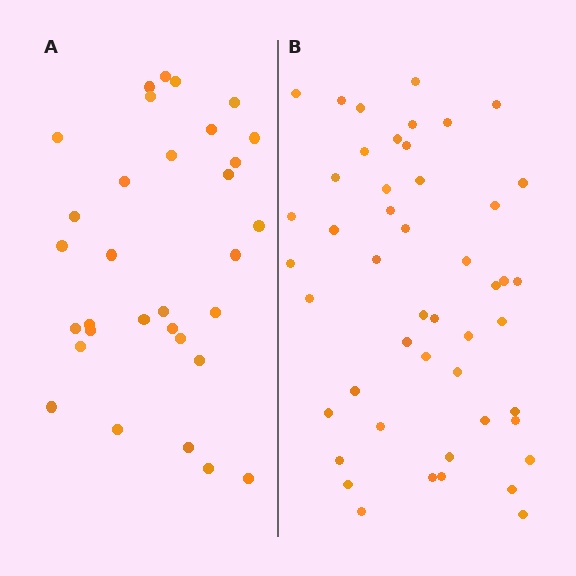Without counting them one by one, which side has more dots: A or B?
Region B (the right region) has more dots.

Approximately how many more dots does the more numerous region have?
Region B has approximately 15 more dots than region A.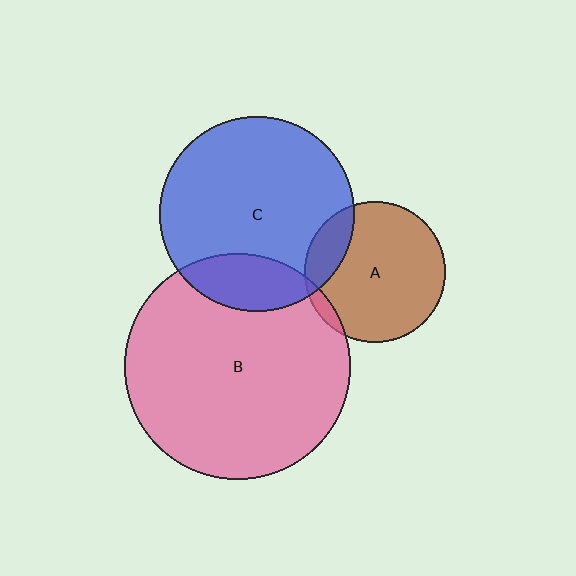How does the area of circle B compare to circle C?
Approximately 1.3 times.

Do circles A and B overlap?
Yes.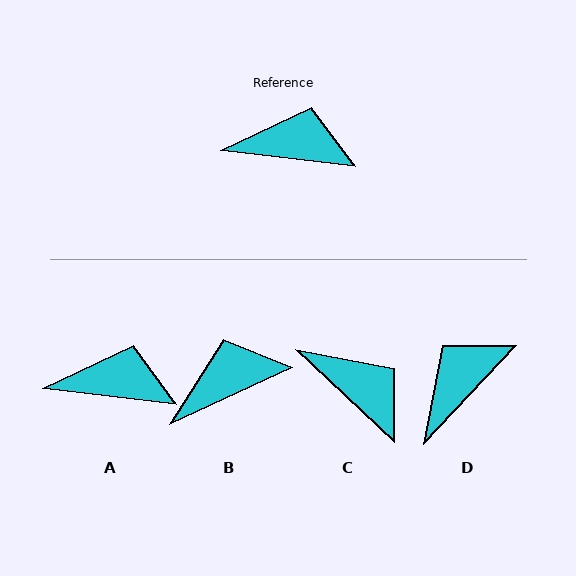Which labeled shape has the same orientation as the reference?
A.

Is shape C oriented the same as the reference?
No, it is off by about 36 degrees.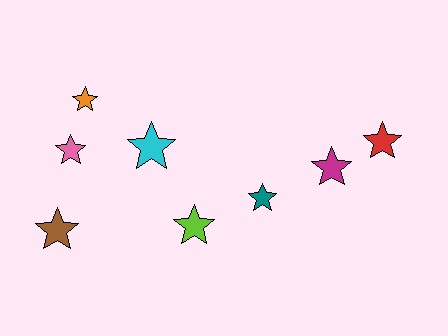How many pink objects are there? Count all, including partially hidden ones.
There is 1 pink object.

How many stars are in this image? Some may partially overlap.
There are 8 stars.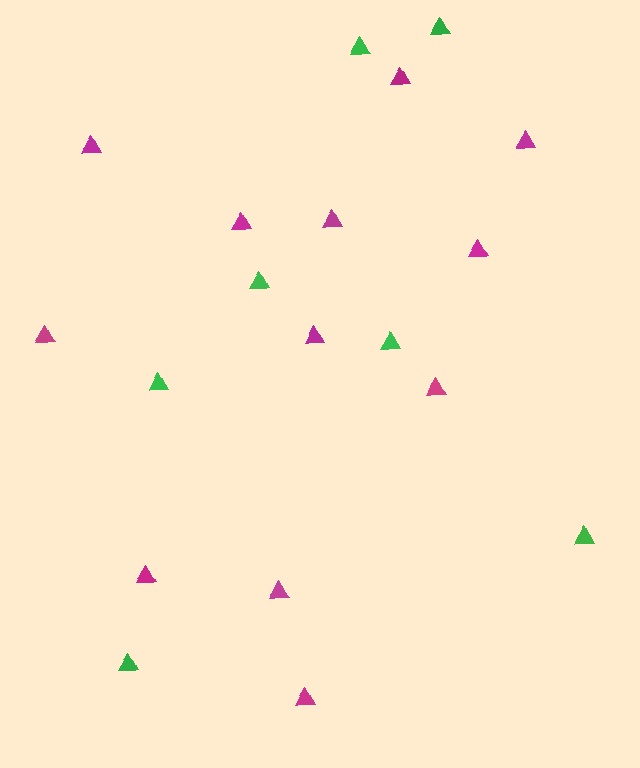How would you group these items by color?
There are 2 groups: one group of green triangles (7) and one group of magenta triangles (12).